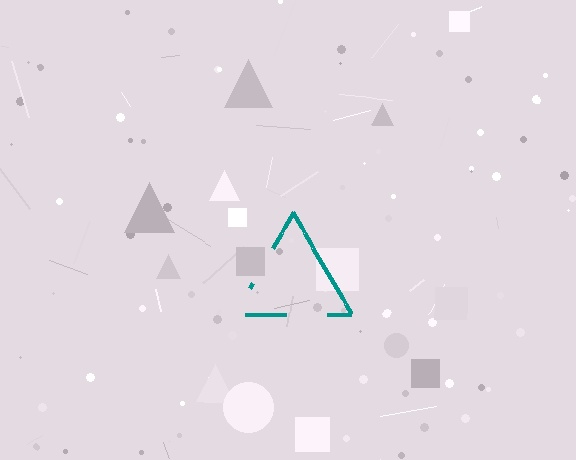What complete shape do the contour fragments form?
The contour fragments form a triangle.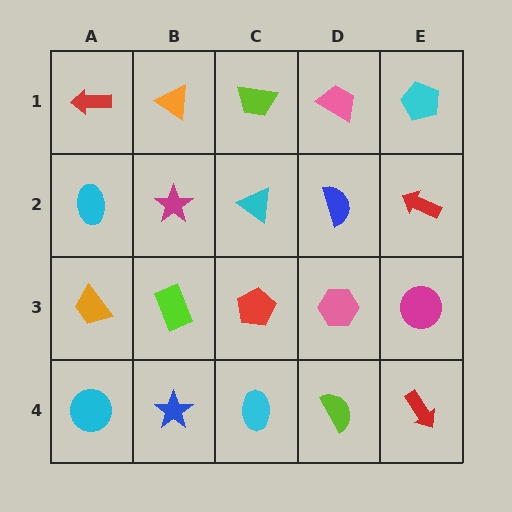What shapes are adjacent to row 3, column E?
A red arrow (row 2, column E), a red arrow (row 4, column E), a pink hexagon (row 3, column D).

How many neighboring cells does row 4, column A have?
2.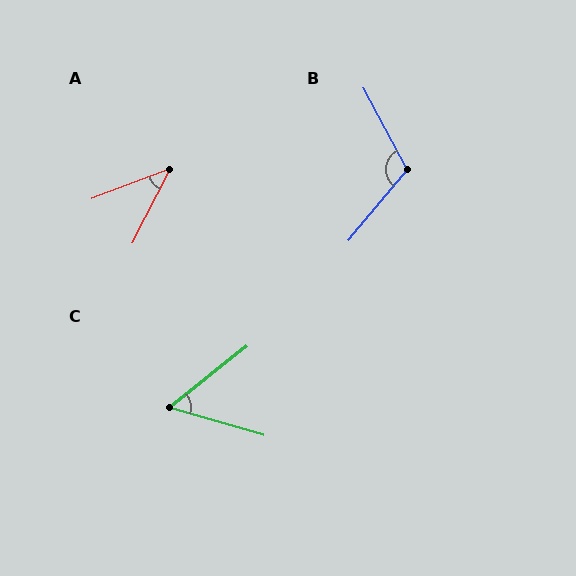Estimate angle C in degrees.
Approximately 55 degrees.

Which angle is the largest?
B, at approximately 112 degrees.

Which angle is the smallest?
A, at approximately 42 degrees.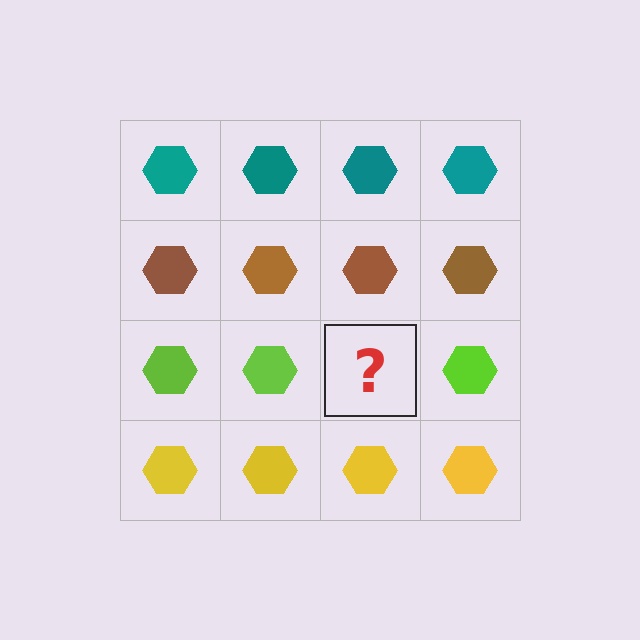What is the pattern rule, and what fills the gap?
The rule is that each row has a consistent color. The gap should be filled with a lime hexagon.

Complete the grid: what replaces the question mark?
The question mark should be replaced with a lime hexagon.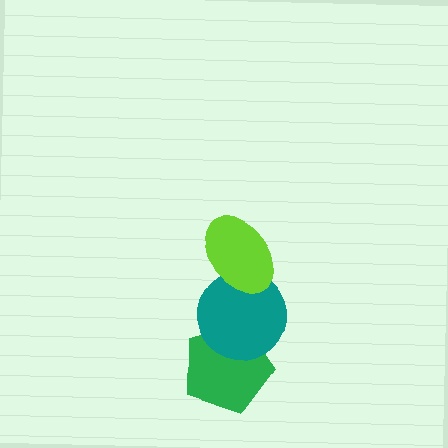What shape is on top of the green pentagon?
The teal circle is on top of the green pentagon.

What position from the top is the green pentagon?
The green pentagon is 3rd from the top.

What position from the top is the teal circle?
The teal circle is 2nd from the top.